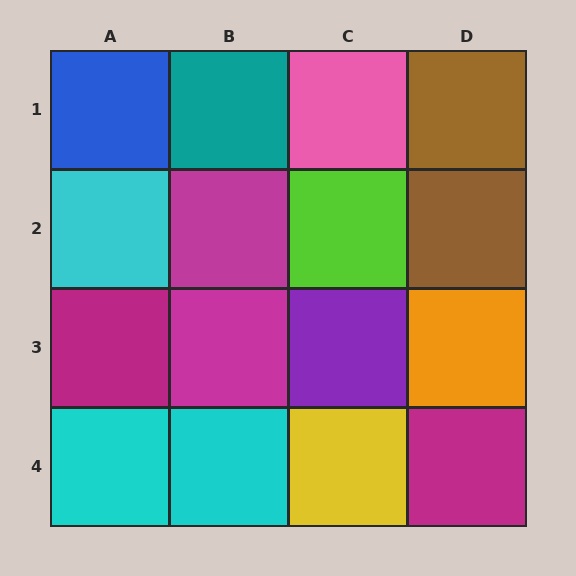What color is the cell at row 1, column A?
Blue.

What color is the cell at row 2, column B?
Magenta.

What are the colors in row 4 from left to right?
Cyan, cyan, yellow, magenta.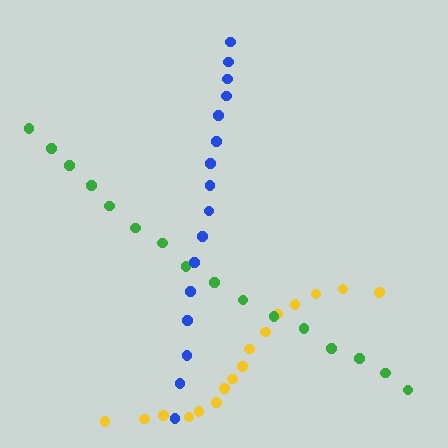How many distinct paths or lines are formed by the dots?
There are 3 distinct paths.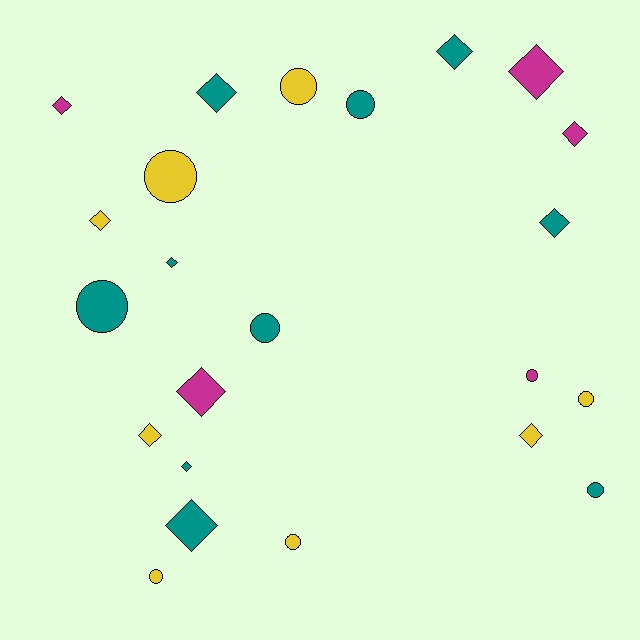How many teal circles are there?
There are 4 teal circles.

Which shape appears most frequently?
Diamond, with 13 objects.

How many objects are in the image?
There are 23 objects.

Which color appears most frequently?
Teal, with 10 objects.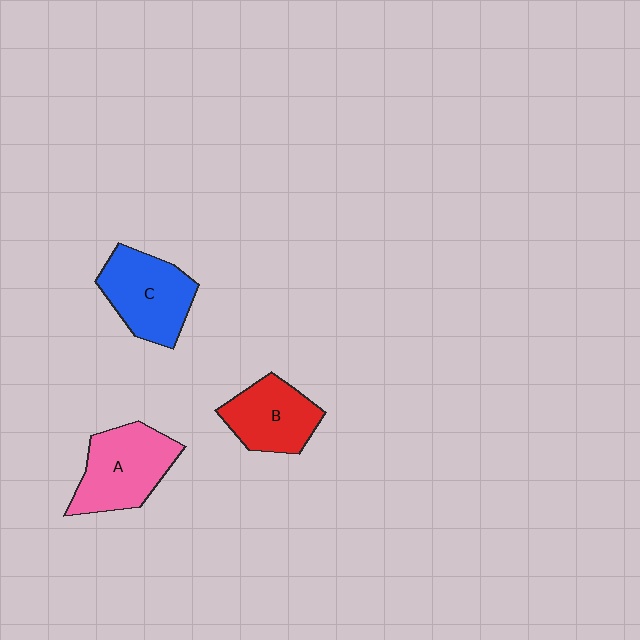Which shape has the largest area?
Shape A (pink).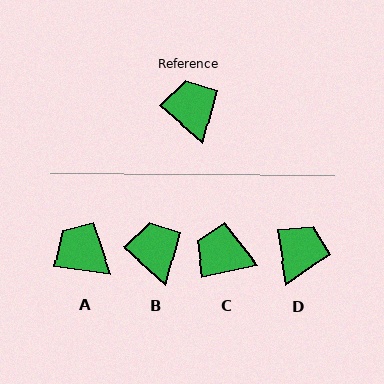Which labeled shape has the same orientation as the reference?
B.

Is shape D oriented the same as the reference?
No, it is off by about 40 degrees.